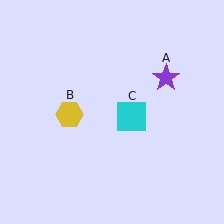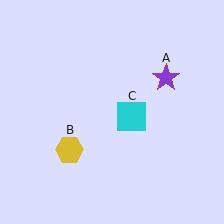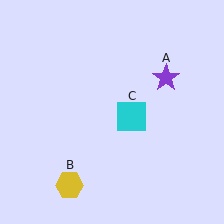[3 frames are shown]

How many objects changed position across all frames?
1 object changed position: yellow hexagon (object B).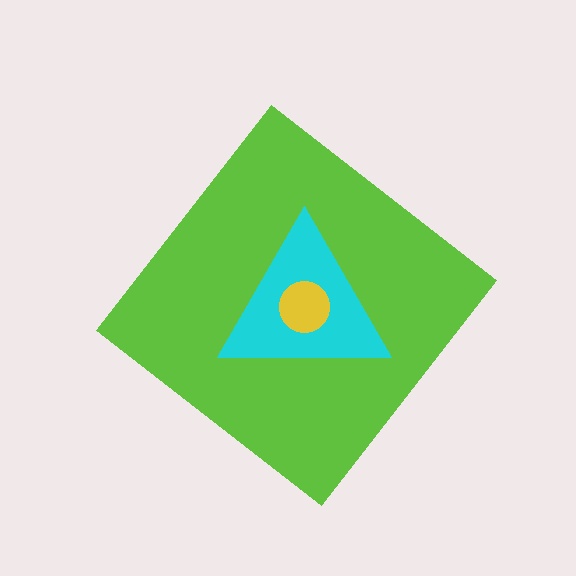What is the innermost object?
The yellow circle.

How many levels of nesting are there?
3.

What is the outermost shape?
The lime diamond.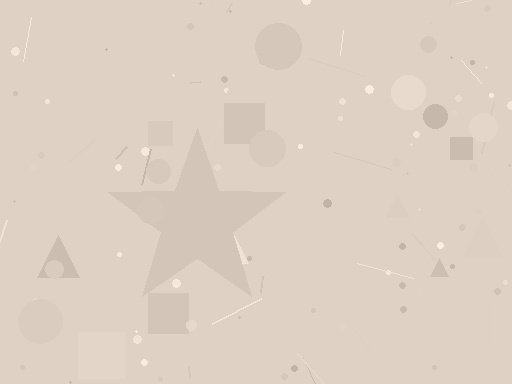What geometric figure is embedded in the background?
A star is embedded in the background.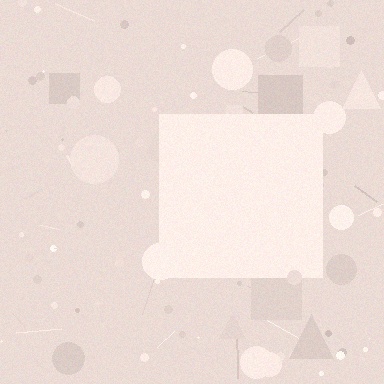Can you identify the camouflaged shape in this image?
The camouflaged shape is a square.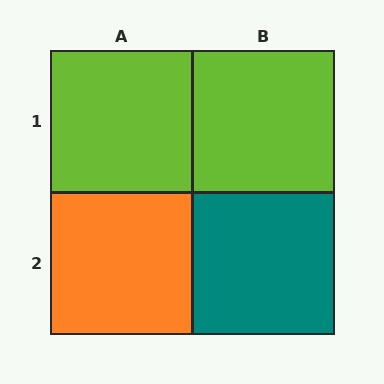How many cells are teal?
1 cell is teal.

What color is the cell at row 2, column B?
Teal.